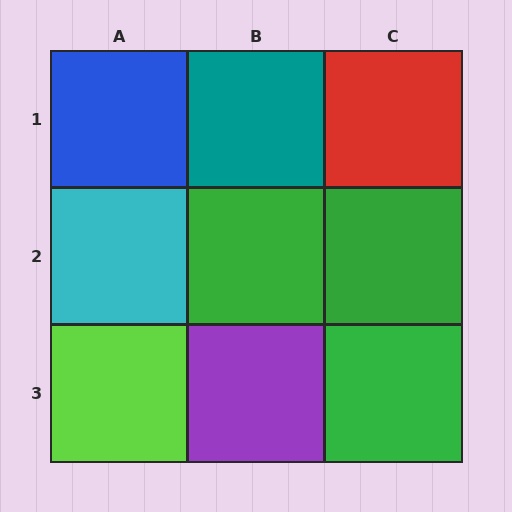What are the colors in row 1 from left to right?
Blue, teal, red.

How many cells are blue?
1 cell is blue.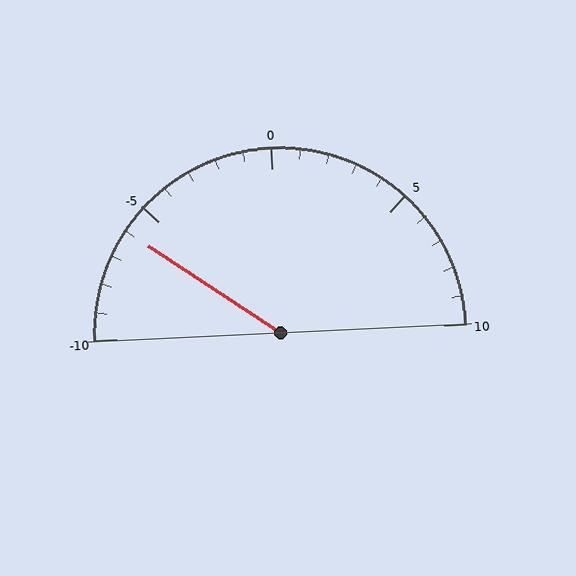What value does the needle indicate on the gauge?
The needle indicates approximately -6.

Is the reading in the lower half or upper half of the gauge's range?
The reading is in the lower half of the range (-10 to 10).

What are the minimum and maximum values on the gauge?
The gauge ranges from -10 to 10.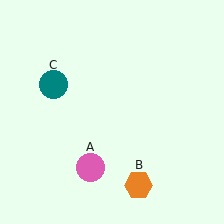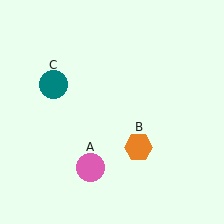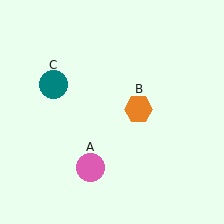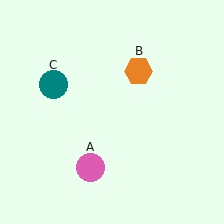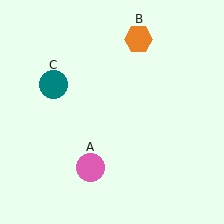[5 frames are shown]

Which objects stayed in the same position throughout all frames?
Pink circle (object A) and teal circle (object C) remained stationary.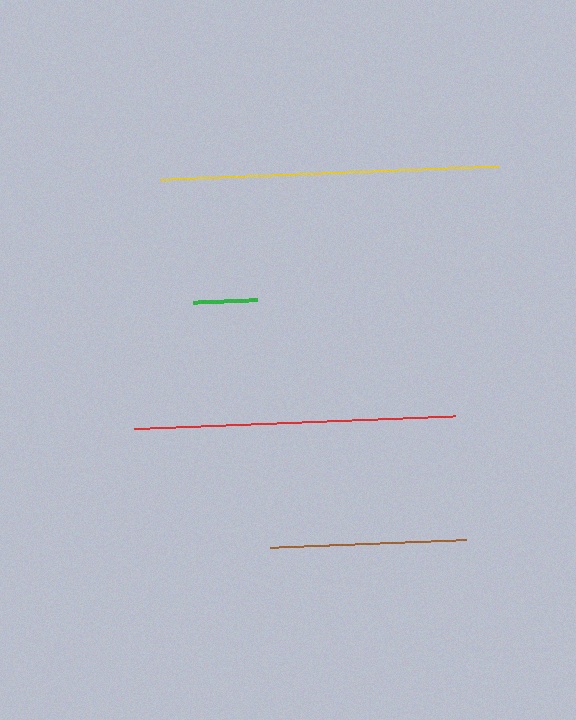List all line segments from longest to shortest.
From longest to shortest: yellow, red, brown, green.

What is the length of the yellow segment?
The yellow segment is approximately 339 pixels long.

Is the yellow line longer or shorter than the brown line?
The yellow line is longer than the brown line.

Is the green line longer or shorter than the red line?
The red line is longer than the green line.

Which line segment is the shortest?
The green line is the shortest at approximately 64 pixels.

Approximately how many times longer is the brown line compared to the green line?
The brown line is approximately 3.1 times the length of the green line.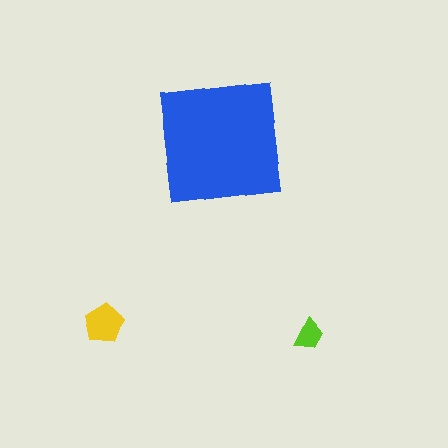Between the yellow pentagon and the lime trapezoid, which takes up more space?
The yellow pentagon.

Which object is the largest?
The blue square.